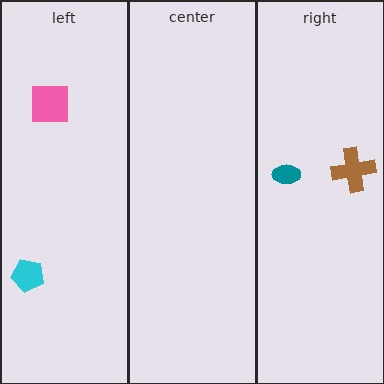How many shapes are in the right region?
2.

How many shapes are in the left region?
2.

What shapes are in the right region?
The brown cross, the teal ellipse.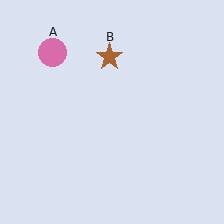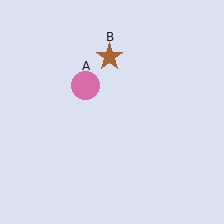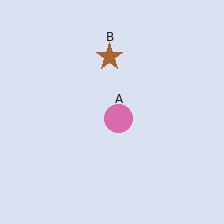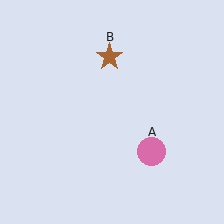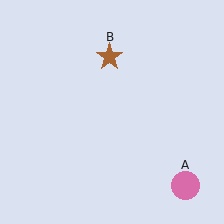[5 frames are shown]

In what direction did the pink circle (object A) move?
The pink circle (object A) moved down and to the right.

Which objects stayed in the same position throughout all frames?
Brown star (object B) remained stationary.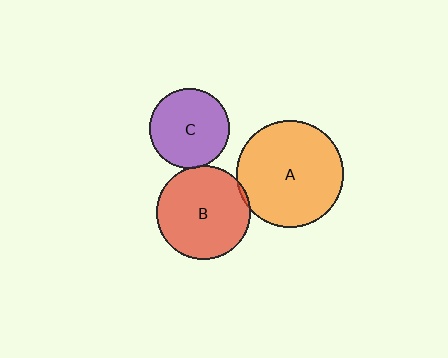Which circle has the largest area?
Circle A (orange).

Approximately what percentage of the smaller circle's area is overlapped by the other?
Approximately 5%.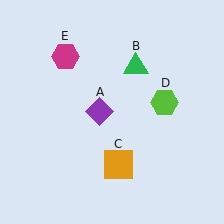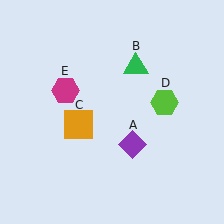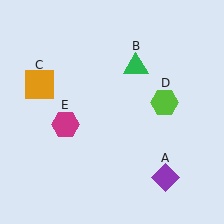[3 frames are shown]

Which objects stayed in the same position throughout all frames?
Green triangle (object B) and lime hexagon (object D) remained stationary.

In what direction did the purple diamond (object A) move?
The purple diamond (object A) moved down and to the right.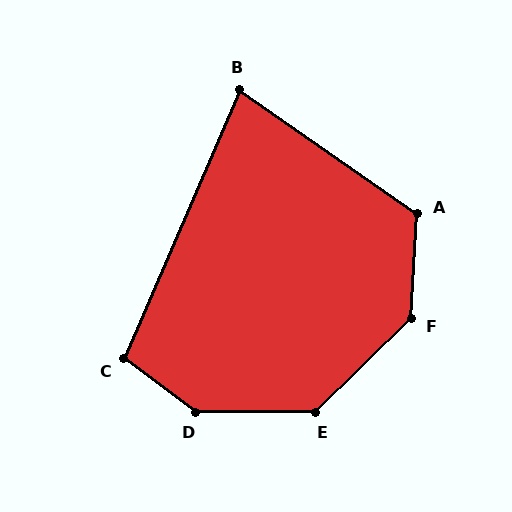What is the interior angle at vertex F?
Approximately 138 degrees (obtuse).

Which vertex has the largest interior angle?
D, at approximately 143 degrees.